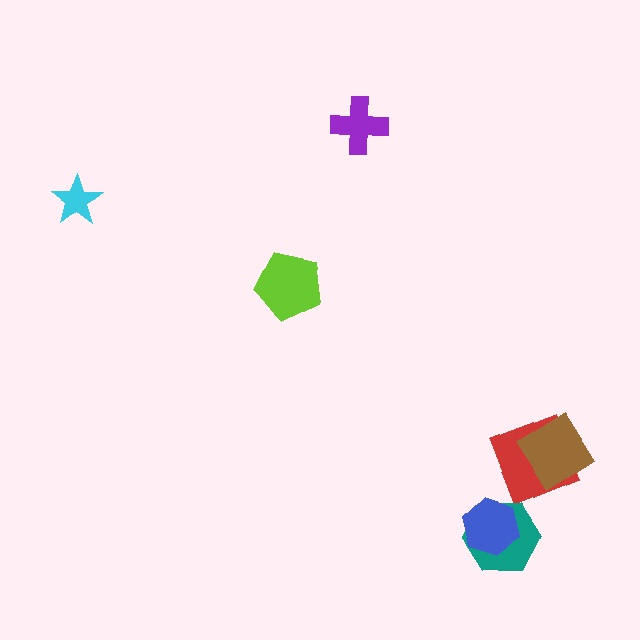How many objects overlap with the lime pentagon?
0 objects overlap with the lime pentagon.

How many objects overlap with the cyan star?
0 objects overlap with the cyan star.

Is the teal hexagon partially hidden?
Yes, it is partially covered by another shape.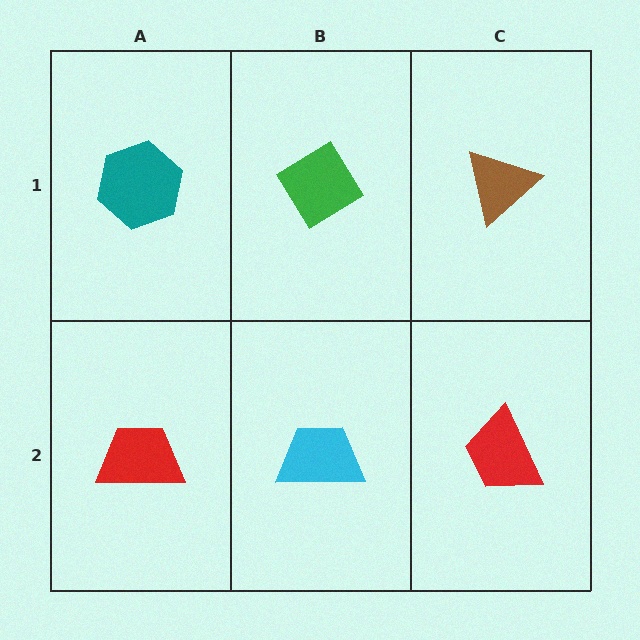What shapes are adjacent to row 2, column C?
A brown triangle (row 1, column C), a cyan trapezoid (row 2, column B).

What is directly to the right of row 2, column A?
A cyan trapezoid.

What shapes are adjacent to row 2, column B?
A green diamond (row 1, column B), a red trapezoid (row 2, column A), a red trapezoid (row 2, column C).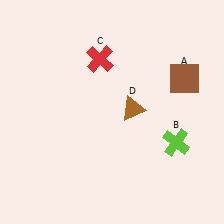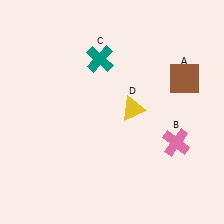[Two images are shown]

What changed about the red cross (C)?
In Image 1, C is red. In Image 2, it changed to teal.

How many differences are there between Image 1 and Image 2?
There are 3 differences between the two images.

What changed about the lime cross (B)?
In Image 1, B is lime. In Image 2, it changed to pink.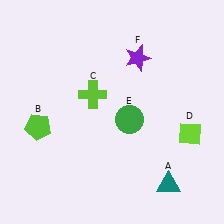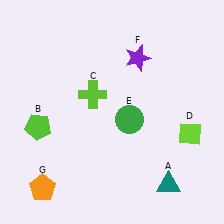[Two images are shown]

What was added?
An orange pentagon (G) was added in Image 2.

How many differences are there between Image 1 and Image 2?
There is 1 difference between the two images.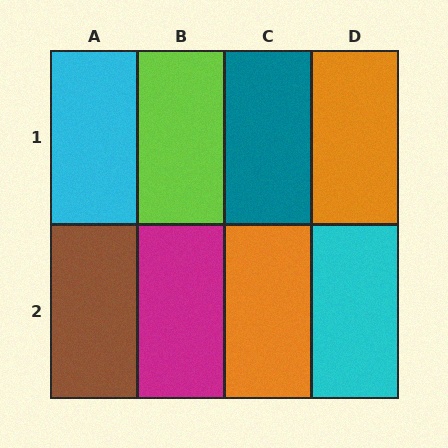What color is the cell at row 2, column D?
Cyan.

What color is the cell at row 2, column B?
Magenta.